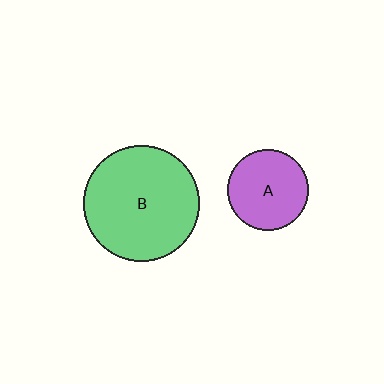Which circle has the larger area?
Circle B (green).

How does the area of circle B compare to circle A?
Approximately 2.0 times.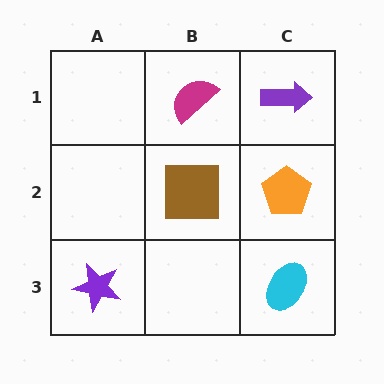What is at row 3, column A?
A purple star.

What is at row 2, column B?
A brown square.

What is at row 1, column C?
A purple arrow.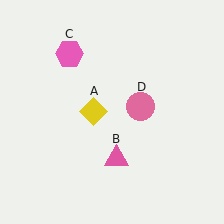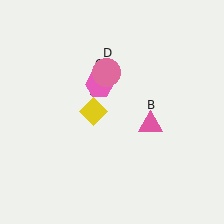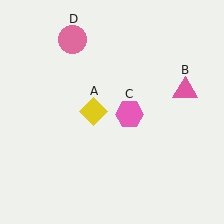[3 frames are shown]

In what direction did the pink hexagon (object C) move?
The pink hexagon (object C) moved down and to the right.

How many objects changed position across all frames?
3 objects changed position: pink triangle (object B), pink hexagon (object C), pink circle (object D).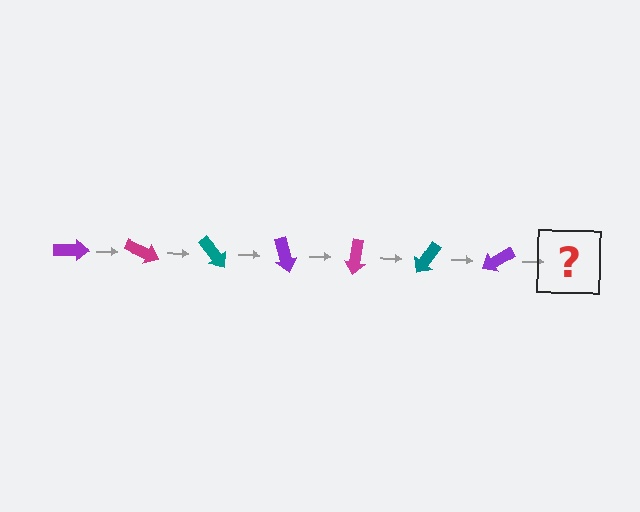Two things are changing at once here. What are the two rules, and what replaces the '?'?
The two rules are that it rotates 25 degrees each step and the color cycles through purple, magenta, and teal. The '?' should be a magenta arrow, rotated 175 degrees from the start.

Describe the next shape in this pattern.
It should be a magenta arrow, rotated 175 degrees from the start.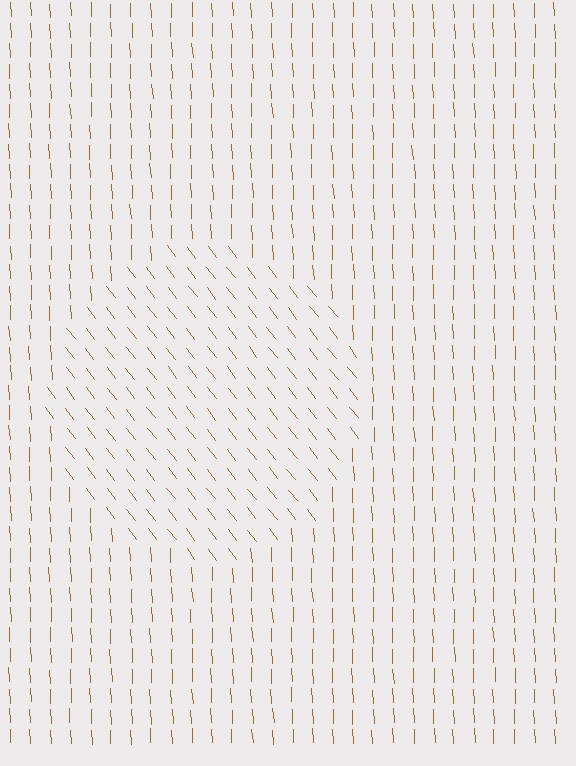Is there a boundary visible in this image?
Yes, there is a texture boundary formed by a change in line orientation.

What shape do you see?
I see a circle.